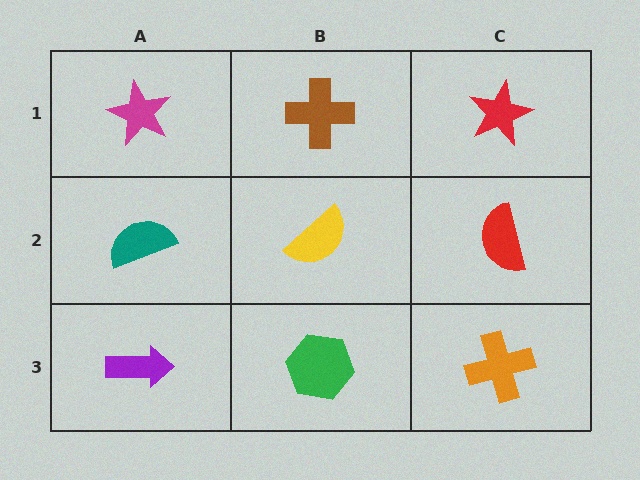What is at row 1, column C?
A red star.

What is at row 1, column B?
A brown cross.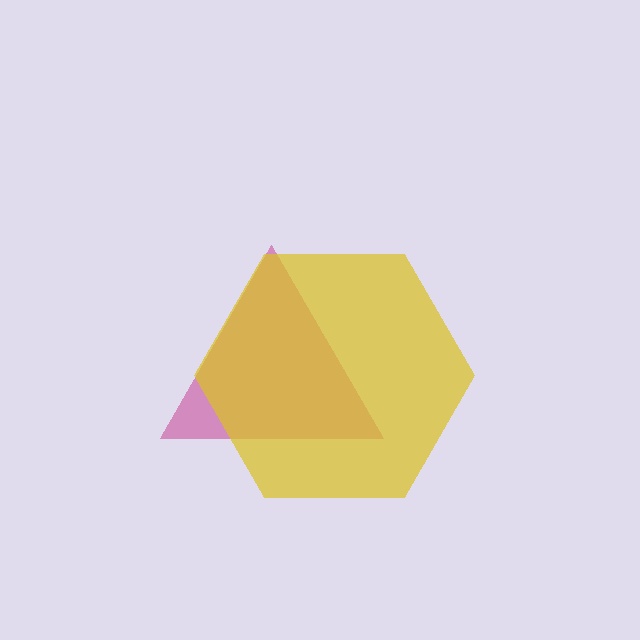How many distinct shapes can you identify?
There are 2 distinct shapes: a magenta triangle, a yellow hexagon.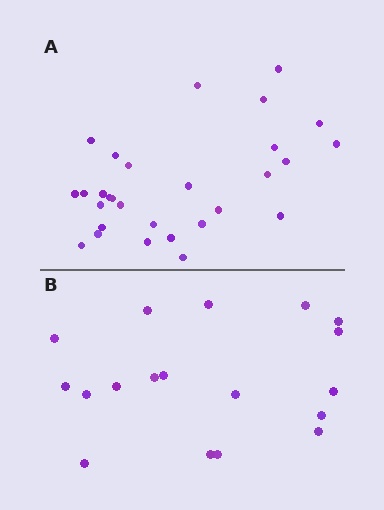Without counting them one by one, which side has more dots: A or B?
Region A (the top region) has more dots.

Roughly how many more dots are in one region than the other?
Region A has roughly 12 or so more dots than region B.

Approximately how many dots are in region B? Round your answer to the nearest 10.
About 20 dots. (The exact count is 18, which rounds to 20.)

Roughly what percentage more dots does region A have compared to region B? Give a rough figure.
About 60% more.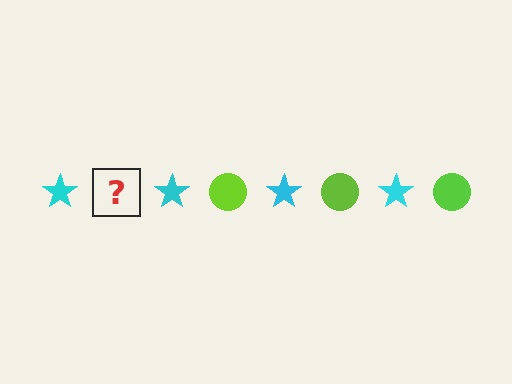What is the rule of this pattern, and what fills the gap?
The rule is that the pattern alternates between cyan star and lime circle. The gap should be filled with a lime circle.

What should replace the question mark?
The question mark should be replaced with a lime circle.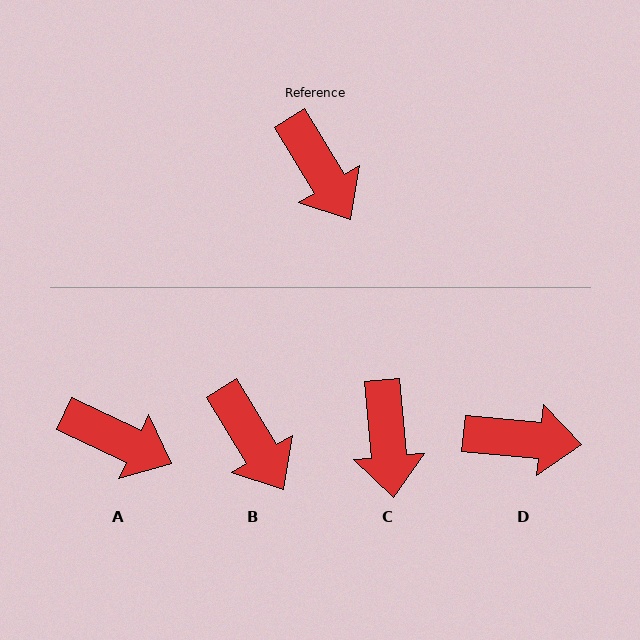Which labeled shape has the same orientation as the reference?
B.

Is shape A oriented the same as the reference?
No, it is off by about 34 degrees.